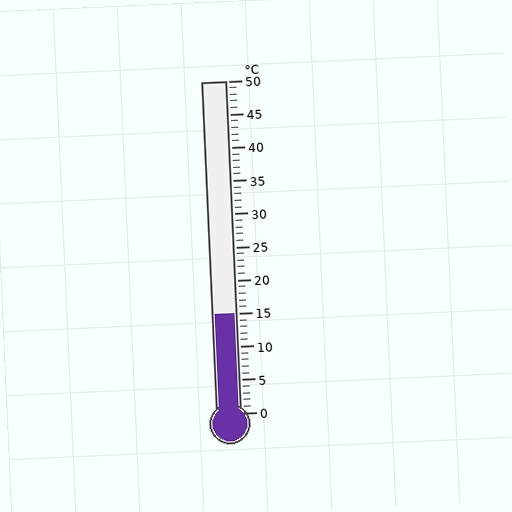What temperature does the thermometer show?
The thermometer shows approximately 15°C.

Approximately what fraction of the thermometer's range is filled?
The thermometer is filled to approximately 30% of its range.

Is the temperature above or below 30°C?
The temperature is below 30°C.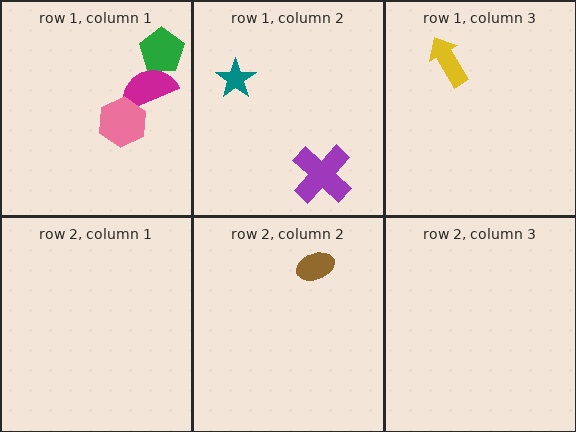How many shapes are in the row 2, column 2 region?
1.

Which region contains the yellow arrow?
The row 1, column 3 region.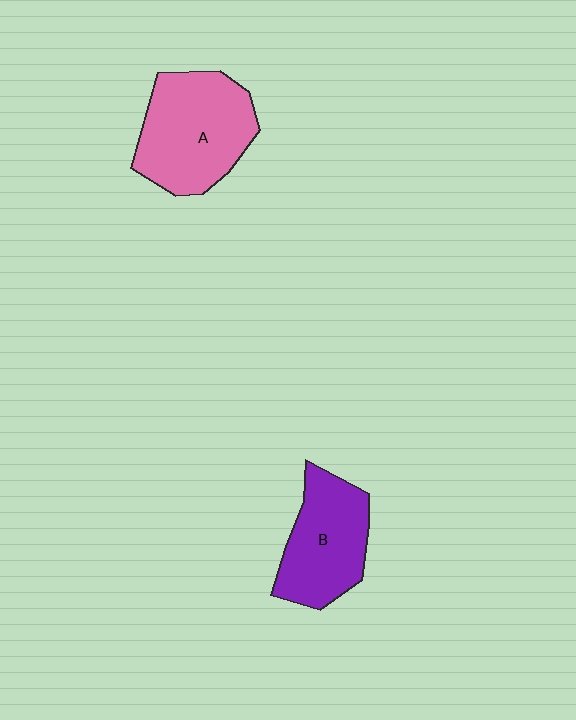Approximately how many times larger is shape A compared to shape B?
Approximately 1.2 times.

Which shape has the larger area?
Shape A (pink).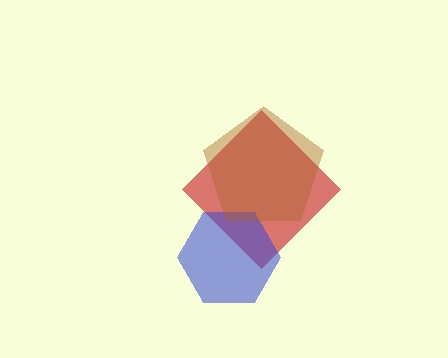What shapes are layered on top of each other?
The layered shapes are: a red diamond, a blue hexagon, a brown pentagon.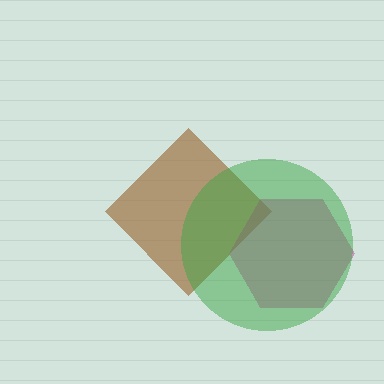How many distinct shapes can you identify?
There are 3 distinct shapes: a brown diamond, a magenta hexagon, a green circle.